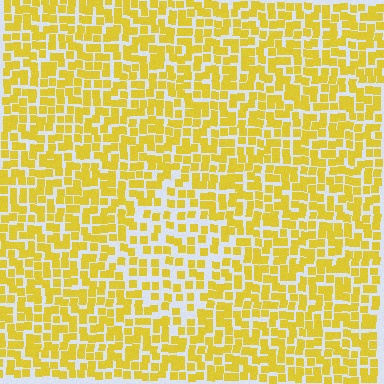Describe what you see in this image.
The image contains small yellow elements arranged at two different densities. A diamond-shaped region is visible where the elements are less densely packed than the surrounding area.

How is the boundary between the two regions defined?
The boundary is defined by a change in element density (approximately 1.7x ratio). All elements are the same color, size, and shape.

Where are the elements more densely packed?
The elements are more densely packed outside the diamond boundary.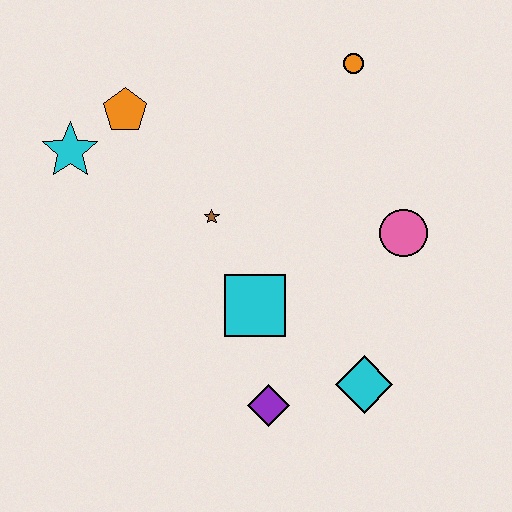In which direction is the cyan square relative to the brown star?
The cyan square is below the brown star.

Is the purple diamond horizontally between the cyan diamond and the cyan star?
Yes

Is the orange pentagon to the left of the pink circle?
Yes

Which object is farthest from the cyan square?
The orange circle is farthest from the cyan square.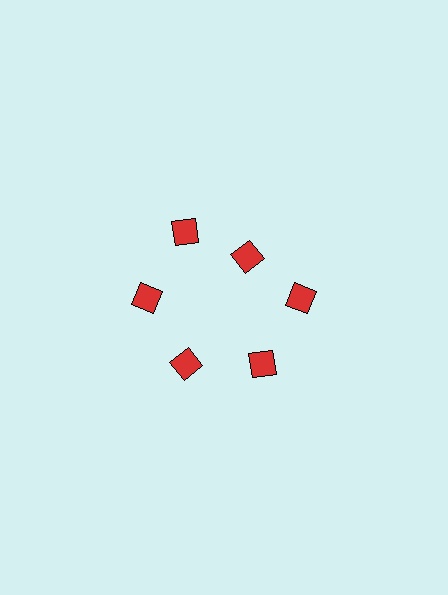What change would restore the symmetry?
The symmetry would be restored by moving it outward, back onto the ring so that all 6 diamonds sit at equal angles and equal distance from the center.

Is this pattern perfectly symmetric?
No. The 6 red diamonds are arranged in a ring, but one element near the 1 o'clock position is pulled inward toward the center, breaking the 6-fold rotational symmetry.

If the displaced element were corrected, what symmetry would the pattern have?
It would have 6-fold rotational symmetry — the pattern would map onto itself every 60 degrees.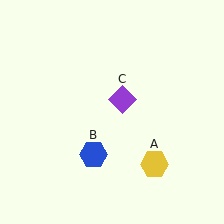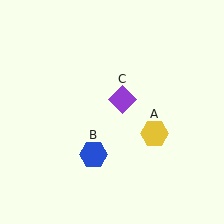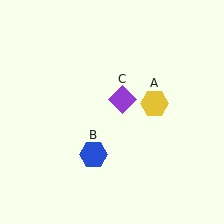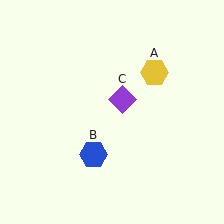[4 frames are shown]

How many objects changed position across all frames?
1 object changed position: yellow hexagon (object A).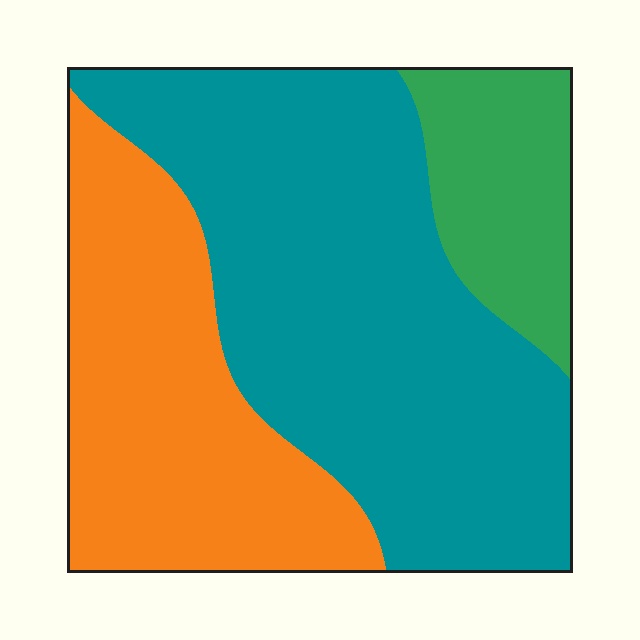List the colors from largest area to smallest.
From largest to smallest: teal, orange, green.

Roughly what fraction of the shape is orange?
Orange covers about 30% of the shape.